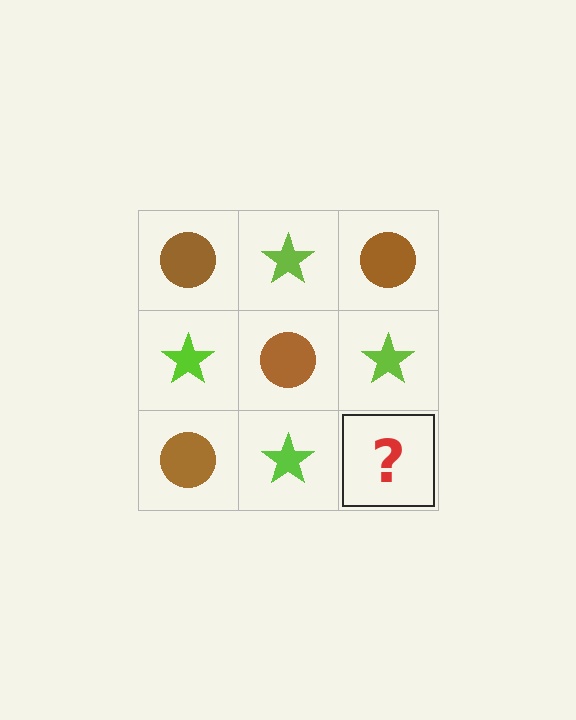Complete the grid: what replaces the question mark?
The question mark should be replaced with a brown circle.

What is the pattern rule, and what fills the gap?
The rule is that it alternates brown circle and lime star in a checkerboard pattern. The gap should be filled with a brown circle.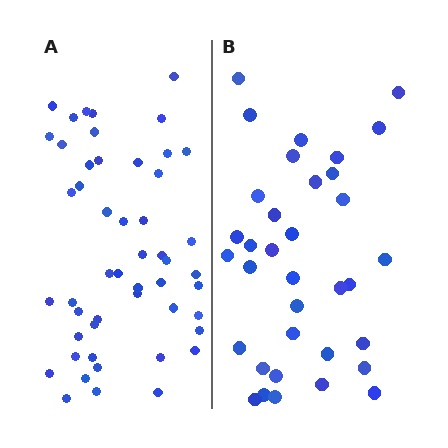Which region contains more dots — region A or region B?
Region A (the left region) has more dots.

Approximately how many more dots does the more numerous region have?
Region A has approximately 15 more dots than region B.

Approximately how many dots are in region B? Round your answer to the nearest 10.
About 40 dots. (The exact count is 35, which rounds to 40.)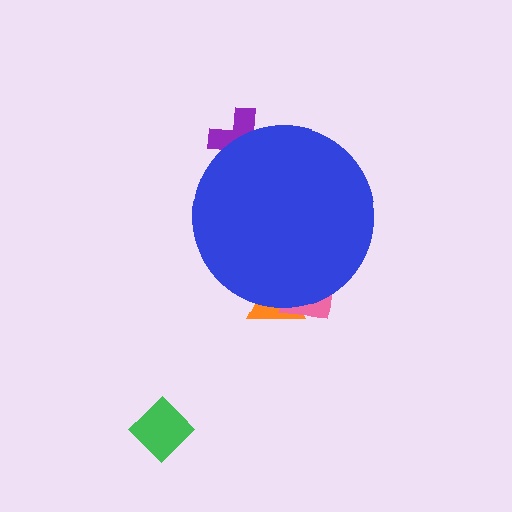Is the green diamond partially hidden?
No, the green diamond is fully visible.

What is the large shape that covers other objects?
A blue circle.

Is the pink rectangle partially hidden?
Yes, the pink rectangle is partially hidden behind the blue circle.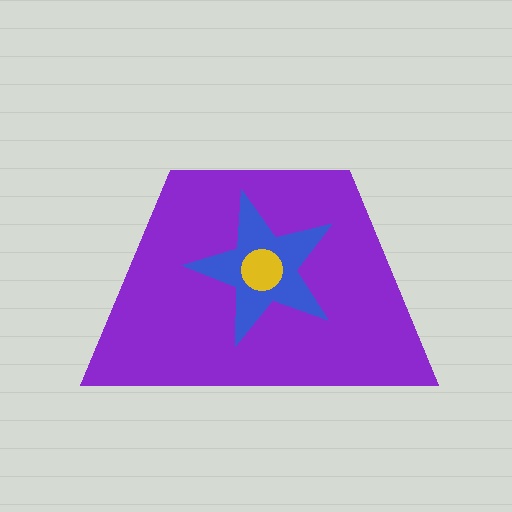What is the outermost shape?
The purple trapezoid.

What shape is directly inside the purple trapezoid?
The blue star.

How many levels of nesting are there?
3.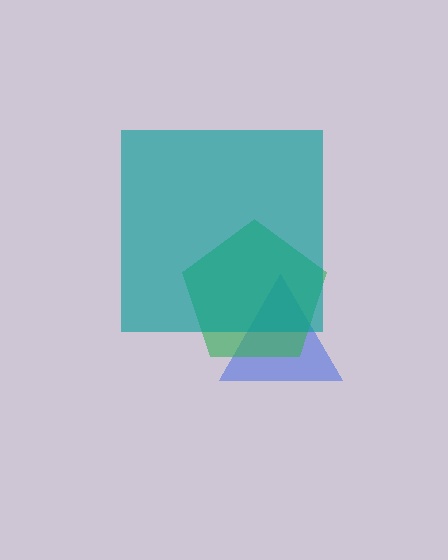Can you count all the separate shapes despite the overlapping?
Yes, there are 3 separate shapes.